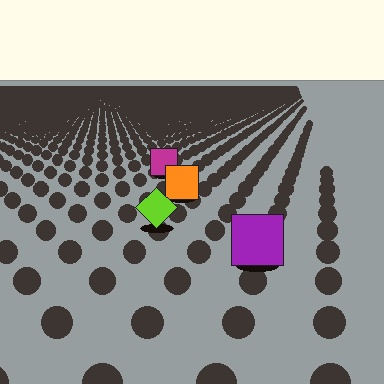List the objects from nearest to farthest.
From nearest to farthest: the purple square, the lime diamond, the orange square, the magenta square.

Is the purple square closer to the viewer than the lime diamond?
Yes. The purple square is closer — you can tell from the texture gradient: the ground texture is coarser near it.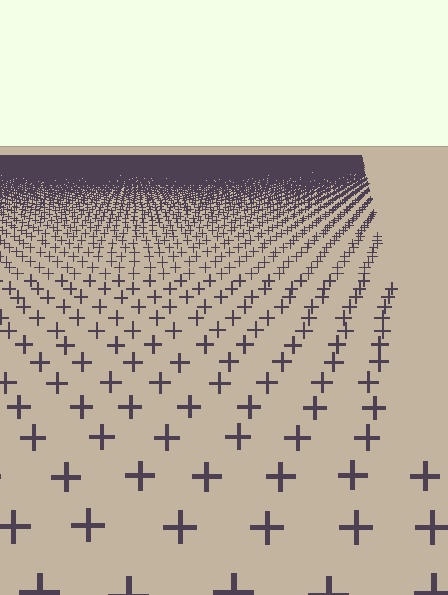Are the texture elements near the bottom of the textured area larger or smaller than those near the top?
Larger. Near the bottom, elements are closer to the viewer and appear at a bigger on-screen size.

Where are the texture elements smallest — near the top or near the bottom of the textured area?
Near the top.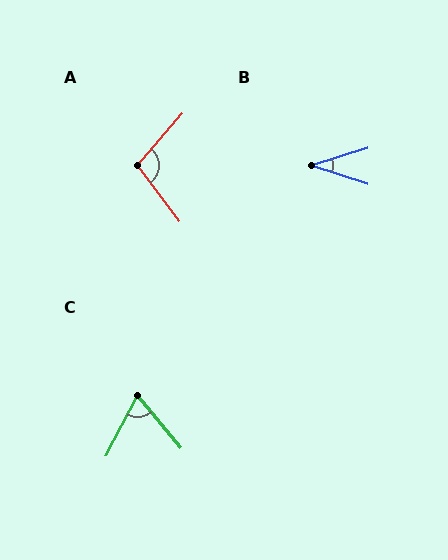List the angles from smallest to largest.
B (35°), C (67°), A (102°).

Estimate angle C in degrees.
Approximately 67 degrees.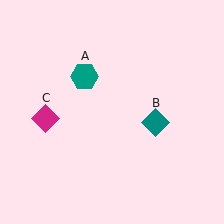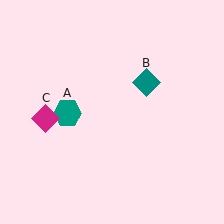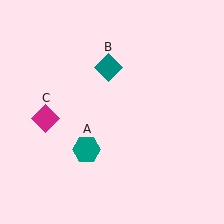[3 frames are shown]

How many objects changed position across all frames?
2 objects changed position: teal hexagon (object A), teal diamond (object B).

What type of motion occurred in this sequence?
The teal hexagon (object A), teal diamond (object B) rotated counterclockwise around the center of the scene.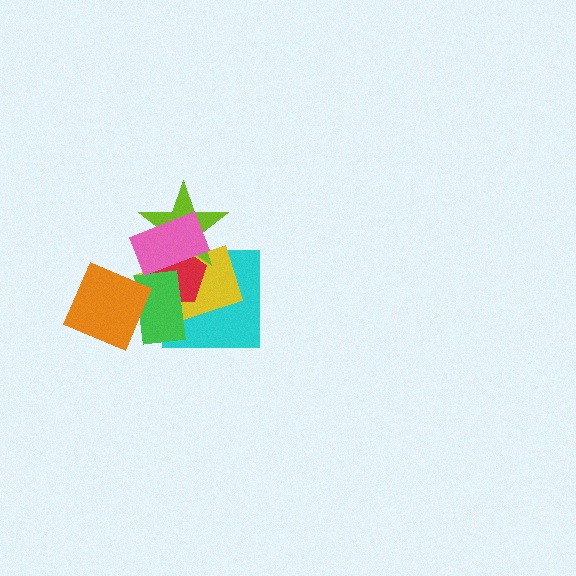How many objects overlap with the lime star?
4 objects overlap with the lime star.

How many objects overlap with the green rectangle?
4 objects overlap with the green rectangle.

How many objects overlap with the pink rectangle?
4 objects overlap with the pink rectangle.